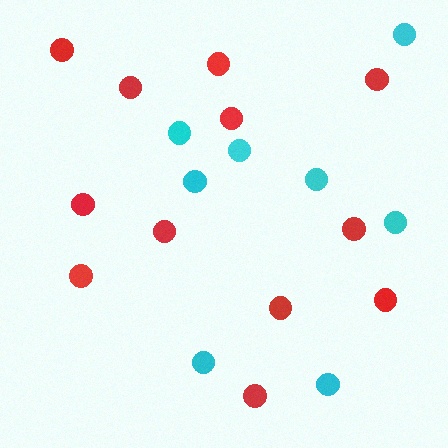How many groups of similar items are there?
There are 2 groups: one group of red circles (12) and one group of cyan circles (8).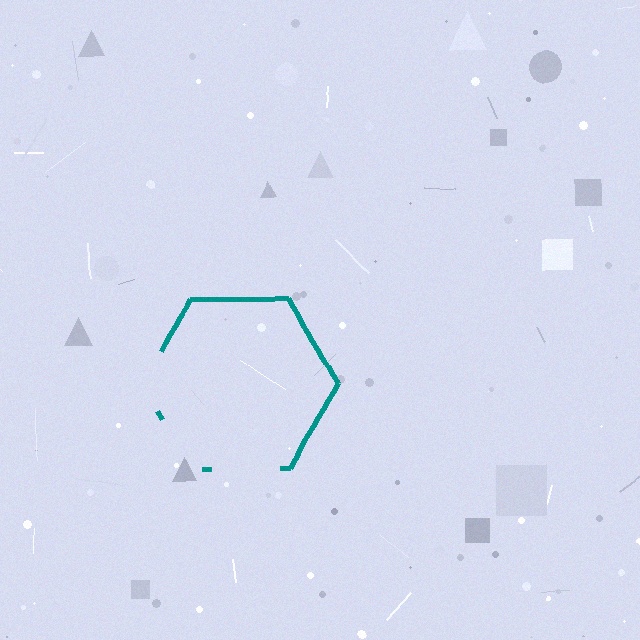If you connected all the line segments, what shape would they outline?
They would outline a hexagon.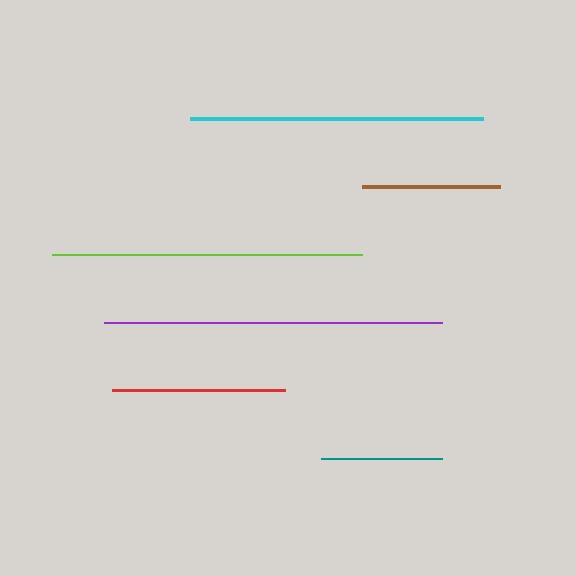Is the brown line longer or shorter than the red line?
The red line is longer than the brown line.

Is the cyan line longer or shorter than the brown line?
The cyan line is longer than the brown line.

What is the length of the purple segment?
The purple segment is approximately 337 pixels long.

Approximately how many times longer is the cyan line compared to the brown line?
The cyan line is approximately 2.1 times the length of the brown line.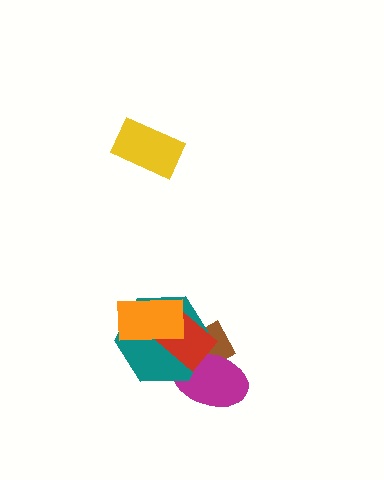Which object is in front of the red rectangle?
The orange rectangle is in front of the red rectangle.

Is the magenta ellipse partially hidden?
Yes, it is partially covered by another shape.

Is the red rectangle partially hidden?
Yes, it is partially covered by another shape.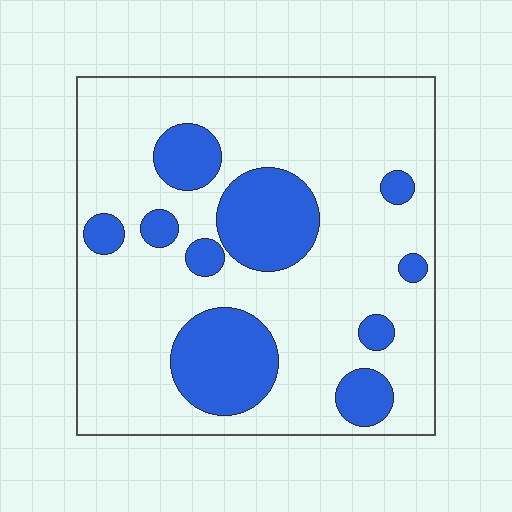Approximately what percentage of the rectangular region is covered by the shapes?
Approximately 25%.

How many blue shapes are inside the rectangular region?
10.